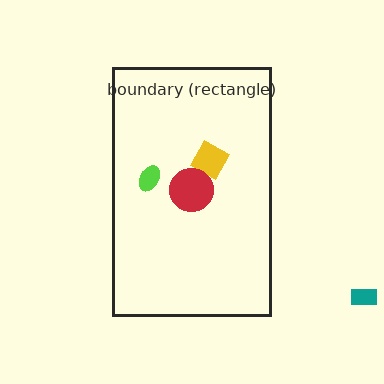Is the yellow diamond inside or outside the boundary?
Inside.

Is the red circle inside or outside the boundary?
Inside.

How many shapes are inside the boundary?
3 inside, 1 outside.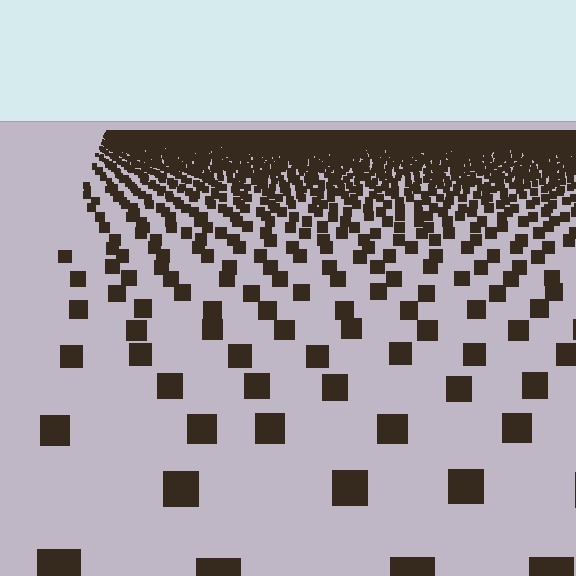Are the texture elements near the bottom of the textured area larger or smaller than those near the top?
Larger. Near the bottom, elements are closer to the viewer and appear at a bigger on-screen size.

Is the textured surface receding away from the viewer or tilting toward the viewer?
The surface is receding away from the viewer. Texture elements get smaller and denser toward the top.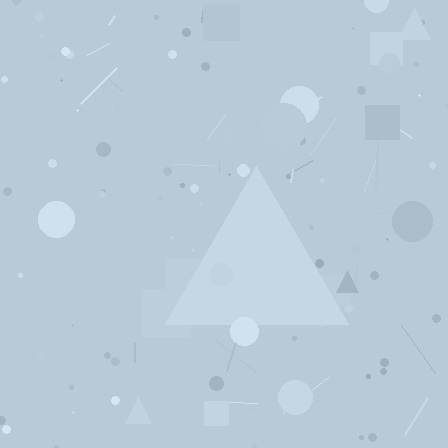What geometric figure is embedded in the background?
A triangle is embedded in the background.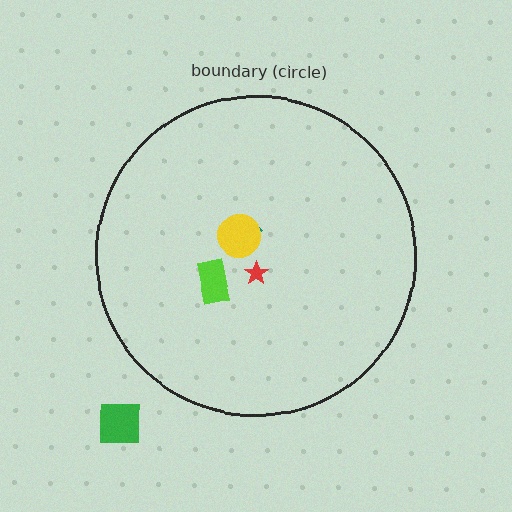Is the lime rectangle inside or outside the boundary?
Inside.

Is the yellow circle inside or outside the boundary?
Inside.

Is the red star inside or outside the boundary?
Inside.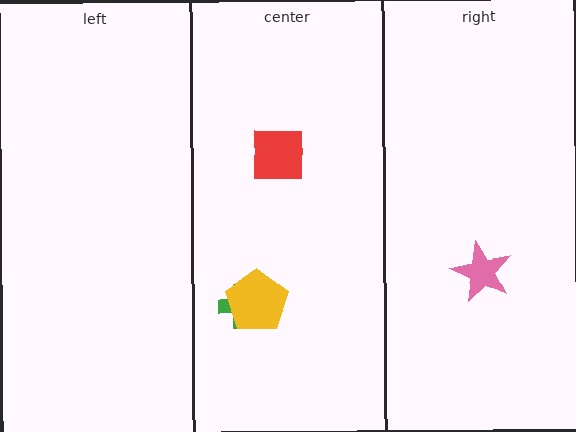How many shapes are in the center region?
3.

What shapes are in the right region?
The pink star.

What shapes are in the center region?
The green cross, the yellow pentagon, the red square.